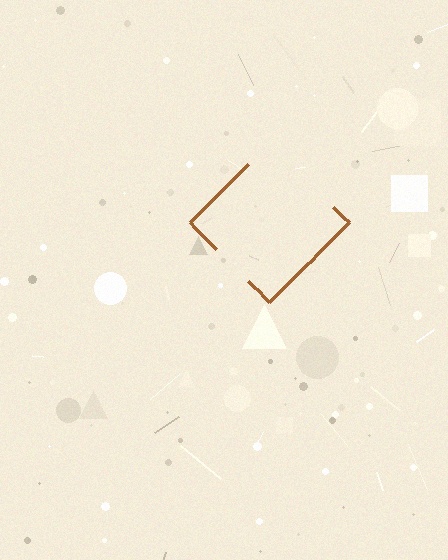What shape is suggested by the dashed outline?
The dashed outline suggests a diamond.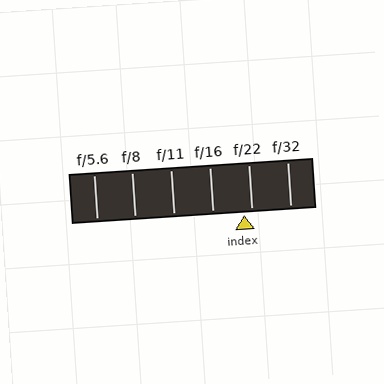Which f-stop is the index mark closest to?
The index mark is closest to f/22.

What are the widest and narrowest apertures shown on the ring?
The widest aperture shown is f/5.6 and the narrowest is f/32.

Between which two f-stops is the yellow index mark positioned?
The index mark is between f/16 and f/22.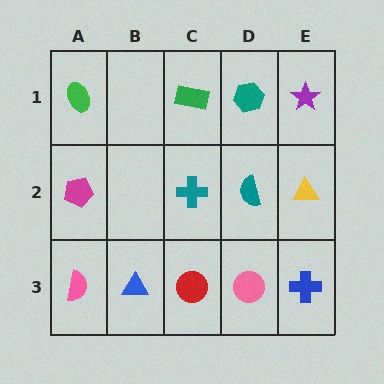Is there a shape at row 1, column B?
No, that cell is empty.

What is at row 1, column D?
A teal hexagon.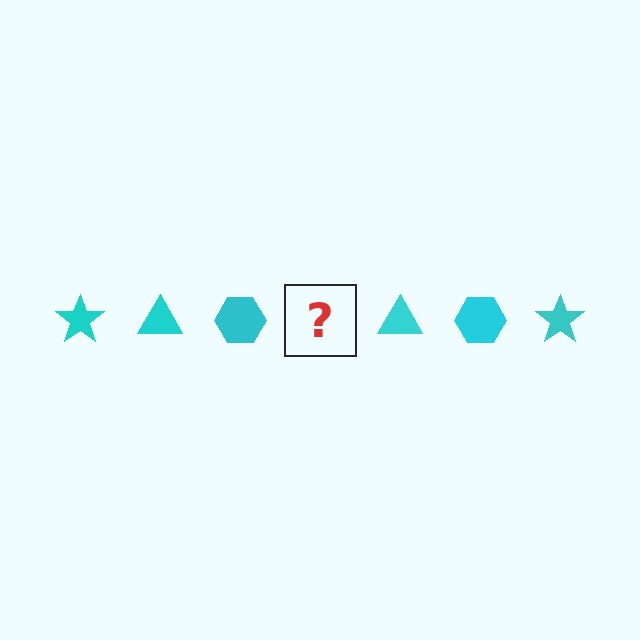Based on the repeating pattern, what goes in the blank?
The blank should be a cyan star.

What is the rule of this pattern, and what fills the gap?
The rule is that the pattern cycles through star, triangle, hexagon shapes in cyan. The gap should be filled with a cyan star.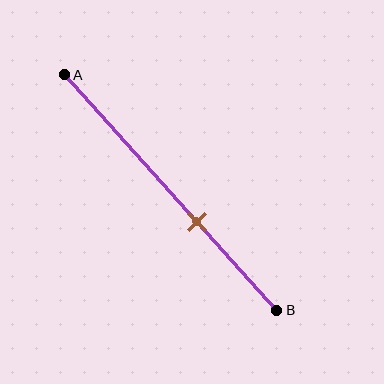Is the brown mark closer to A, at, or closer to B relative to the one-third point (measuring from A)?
The brown mark is closer to point B than the one-third point of segment AB.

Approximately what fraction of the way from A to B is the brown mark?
The brown mark is approximately 60% of the way from A to B.